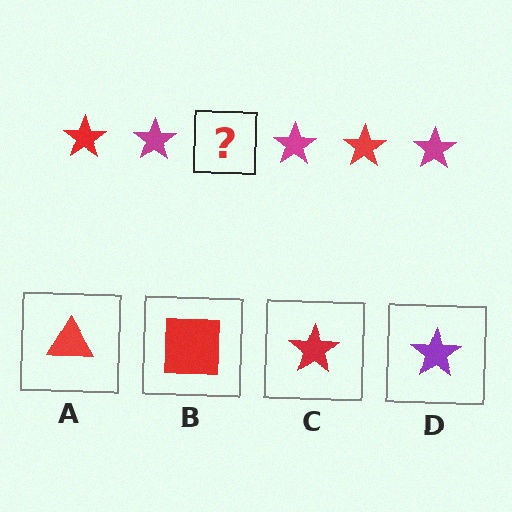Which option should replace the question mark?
Option C.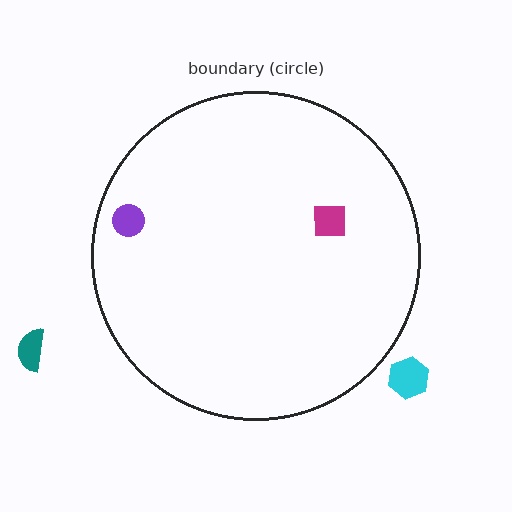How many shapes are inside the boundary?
2 inside, 2 outside.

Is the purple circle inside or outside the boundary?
Inside.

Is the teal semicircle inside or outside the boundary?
Outside.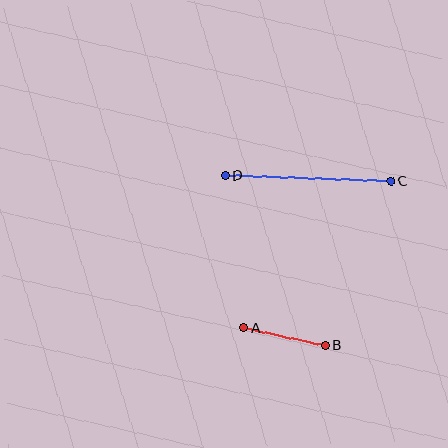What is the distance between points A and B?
The distance is approximately 83 pixels.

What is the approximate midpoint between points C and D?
The midpoint is at approximately (308, 179) pixels.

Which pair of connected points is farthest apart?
Points C and D are farthest apart.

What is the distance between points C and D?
The distance is approximately 165 pixels.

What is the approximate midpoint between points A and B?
The midpoint is at approximately (284, 337) pixels.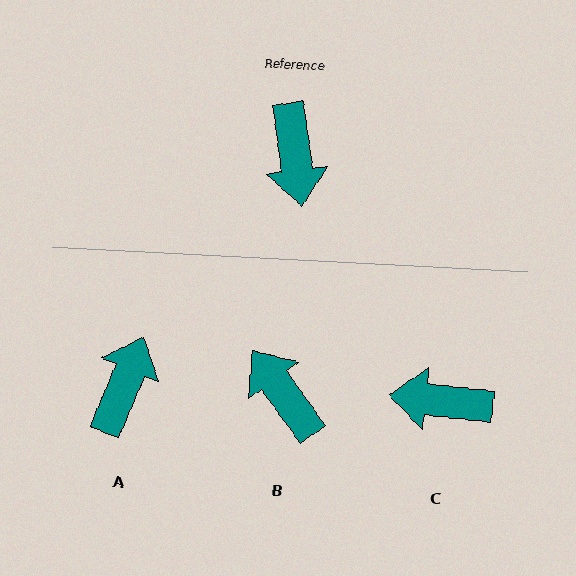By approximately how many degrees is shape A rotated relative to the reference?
Approximately 150 degrees counter-clockwise.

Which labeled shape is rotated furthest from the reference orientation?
B, about 152 degrees away.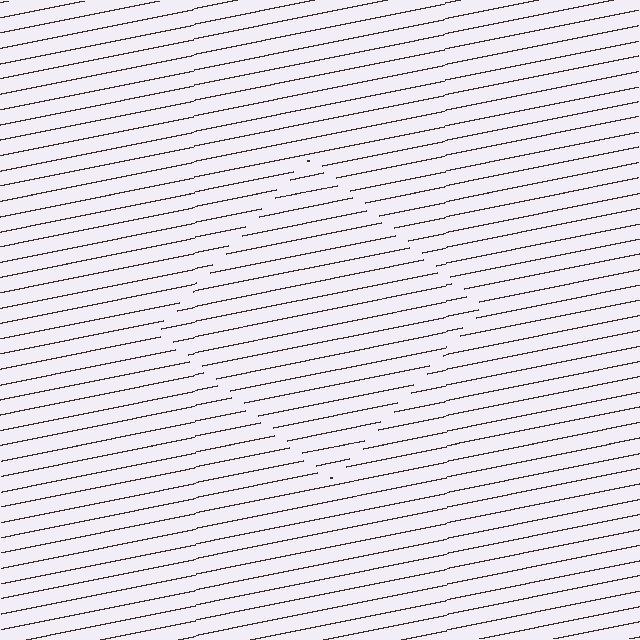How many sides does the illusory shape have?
4 sides — the line-ends trace a square.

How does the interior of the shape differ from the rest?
The interior of the shape contains the same grating, shifted by half a period — the contour is defined by the phase discontinuity where line-ends from the inner and outer gratings abut.